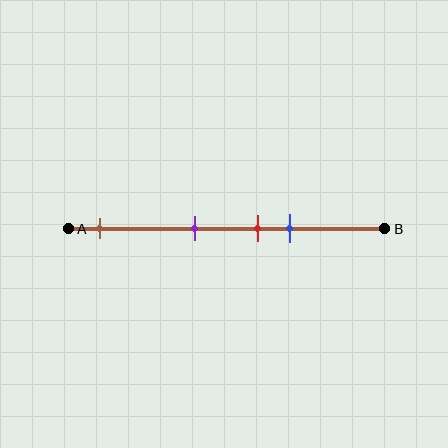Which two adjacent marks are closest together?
The red and blue marks are the closest adjacent pair.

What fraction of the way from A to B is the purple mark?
The purple mark is approximately 40% (0.4) of the way from A to B.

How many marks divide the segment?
There are 4 marks dividing the segment.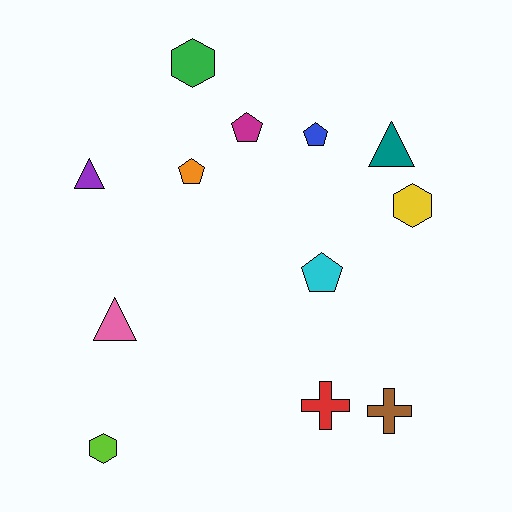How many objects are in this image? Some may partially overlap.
There are 12 objects.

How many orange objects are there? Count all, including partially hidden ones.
There is 1 orange object.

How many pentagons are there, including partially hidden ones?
There are 4 pentagons.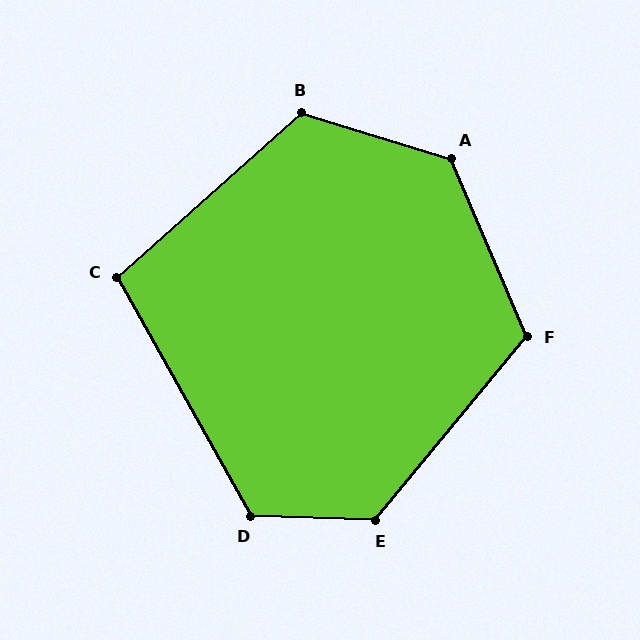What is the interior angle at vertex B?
Approximately 121 degrees (obtuse).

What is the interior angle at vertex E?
Approximately 128 degrees (obtuse).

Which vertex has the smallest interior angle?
C, at approximately 102 degrees.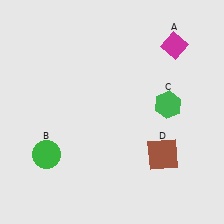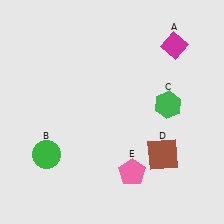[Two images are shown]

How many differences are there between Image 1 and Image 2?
There is 1 difference between the two images.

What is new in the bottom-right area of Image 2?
A pink pentagon (E) was added in the bottom-right area of Image 2.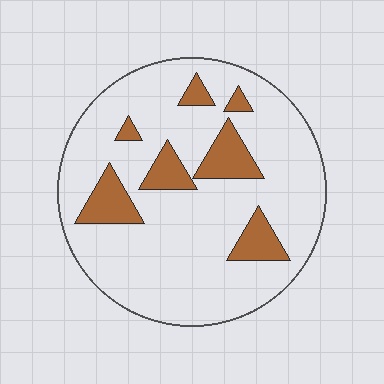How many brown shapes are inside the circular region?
7.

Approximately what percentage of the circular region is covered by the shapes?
Approximately 15%.